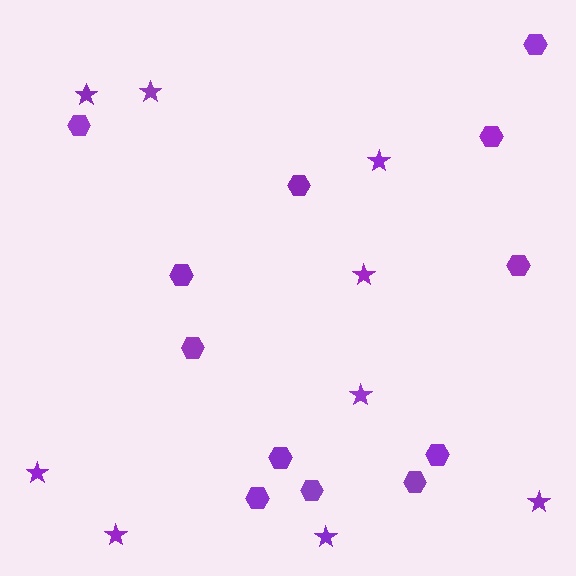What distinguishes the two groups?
There are 2 groups: one group of stars (9) and one group of hexagons (12).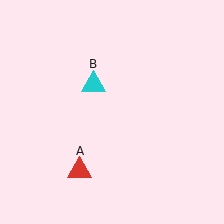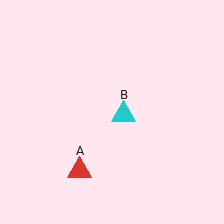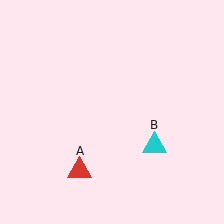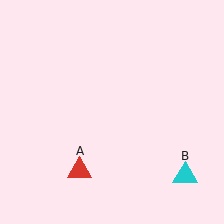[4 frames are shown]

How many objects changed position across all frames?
1 object changed position: cyan triangle (object B).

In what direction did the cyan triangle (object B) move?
The cyan triangle (object B) moved down and to the right.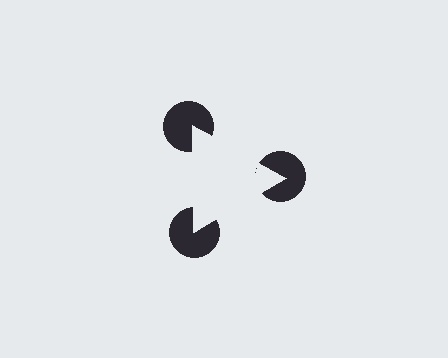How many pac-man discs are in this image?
There are 3 — one at each vertex of the illusory triangle.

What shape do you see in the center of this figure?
An illusory triangle — its edges are inferred from the aligned wedge cuts in the pac-man discs, not physically drawn.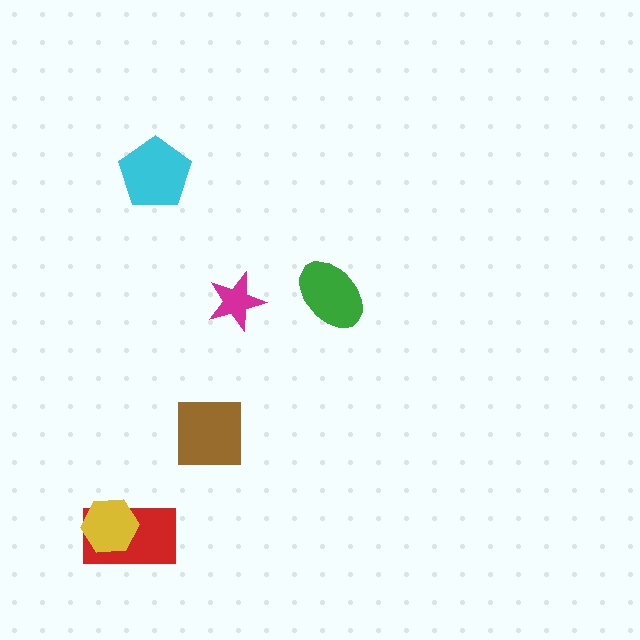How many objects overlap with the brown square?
0 objects overlap with the brown square.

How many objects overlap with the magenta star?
0 objects overlap with the magenta star.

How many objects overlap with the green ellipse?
0 objects overlap with the green ellipse.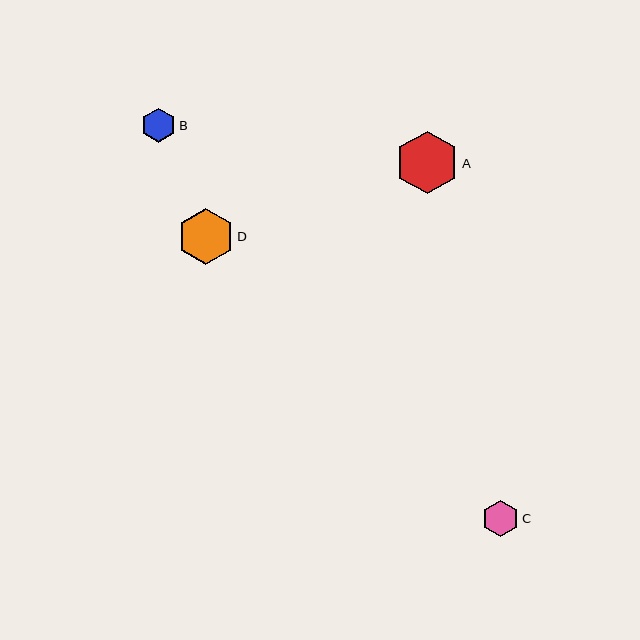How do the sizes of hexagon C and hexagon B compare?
Hexagon C and hexagon B are approximately the same size.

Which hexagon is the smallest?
Hexagon B is the smallest with a size of approximately 34 pixels.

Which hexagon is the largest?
Hexagon A is the largest with a size of approximately 63 pixels.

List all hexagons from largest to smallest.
From largest to smallest: A, D, C, B.